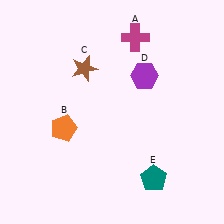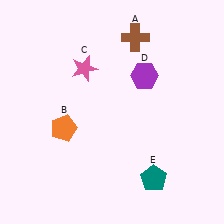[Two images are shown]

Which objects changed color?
A changed from magenta to brown. C changed from brown to pink.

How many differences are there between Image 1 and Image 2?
There are 2 differences between the two images.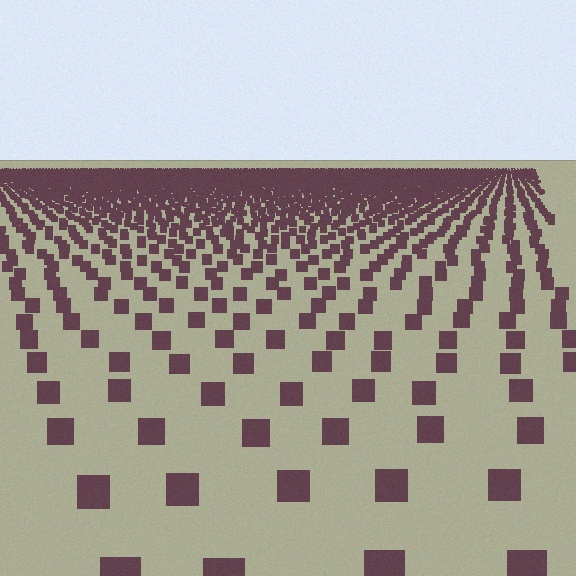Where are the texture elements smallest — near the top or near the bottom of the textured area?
Near the top.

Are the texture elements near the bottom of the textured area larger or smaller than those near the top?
Larger. Near the bottom, elements are closer to the viewer and appear at a bigger on-screen size.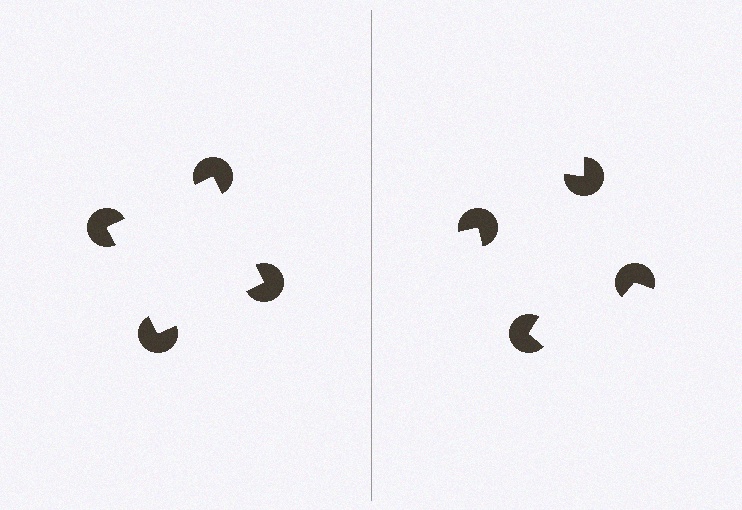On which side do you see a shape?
An illusory square appears on the left side. On the right side the wedge cuts are rotated, so no coherent shape forms.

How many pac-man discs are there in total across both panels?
8 — 4 on each side.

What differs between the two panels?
The pac-man discs are positioned identically on both sides; only the wedge orientations differ. On the left they align to a square; on the right they are misaligned.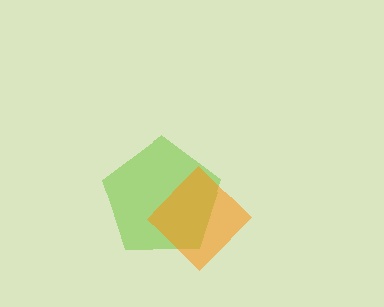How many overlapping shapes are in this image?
There are 2 overlapping shapes in the image.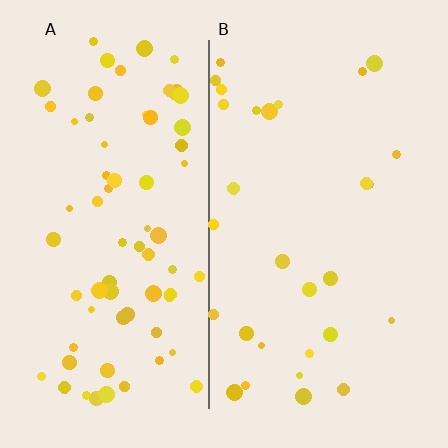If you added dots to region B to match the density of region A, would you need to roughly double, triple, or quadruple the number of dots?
Approximately double.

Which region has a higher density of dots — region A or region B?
A (the left).